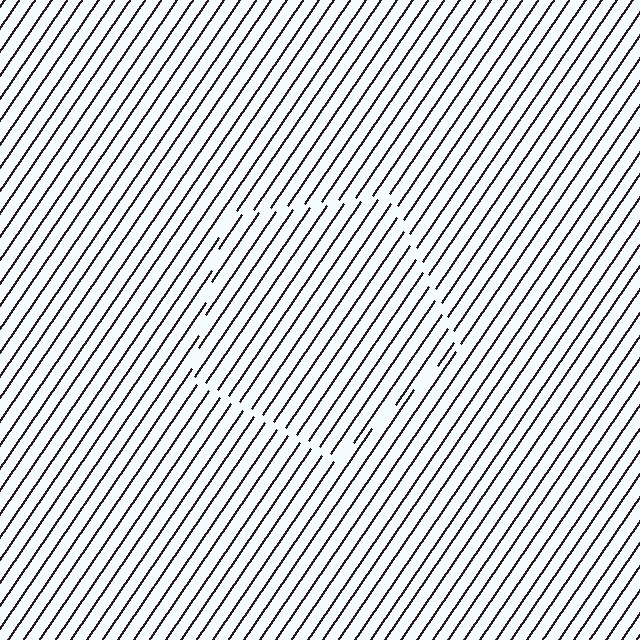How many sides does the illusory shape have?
5 sides — the line-ends trace a pentagon.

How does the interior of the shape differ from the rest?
The interior of the shape contains the same grating, shifted by half a period — the contour is defined by the phase discontinuity where line-ends from the inner and outer gratings abut.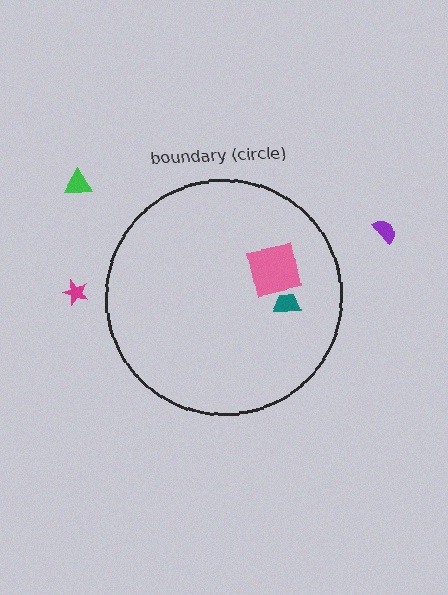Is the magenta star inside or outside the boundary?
Outside.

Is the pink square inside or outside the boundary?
Inside.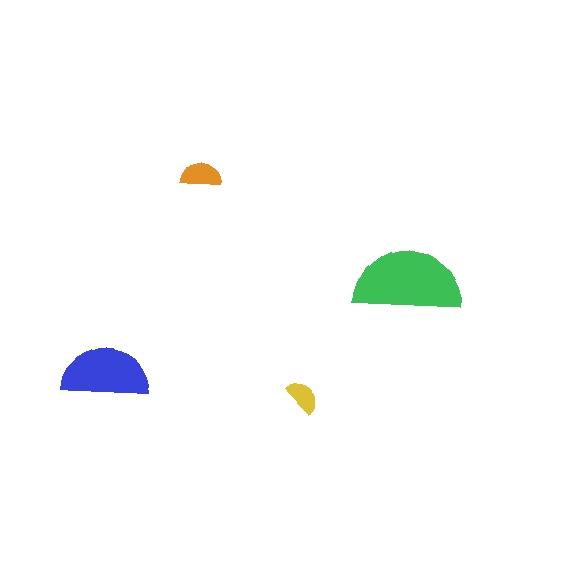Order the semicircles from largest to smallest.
the green one, the blue one, the orange one, the yellow one.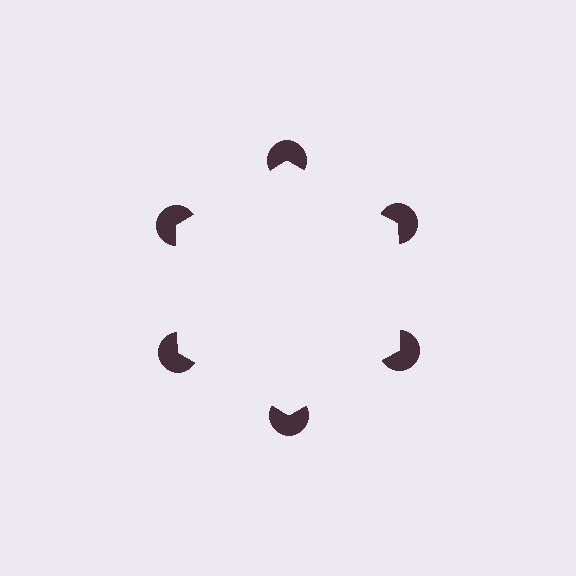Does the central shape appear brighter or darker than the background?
It typically appears slightly brighter than the background, even though no actual brightness change is drawn.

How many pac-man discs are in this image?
There are 6 — one at each vertex of the illusory hexagon.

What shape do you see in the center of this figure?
An illusory hexagon — its edges are inferred from the aligned wedge cuts in the pac-man discs, not physically drawn.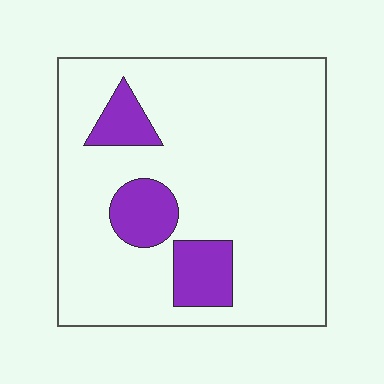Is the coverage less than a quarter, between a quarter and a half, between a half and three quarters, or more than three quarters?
Less than a quarter.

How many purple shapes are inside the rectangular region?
3.